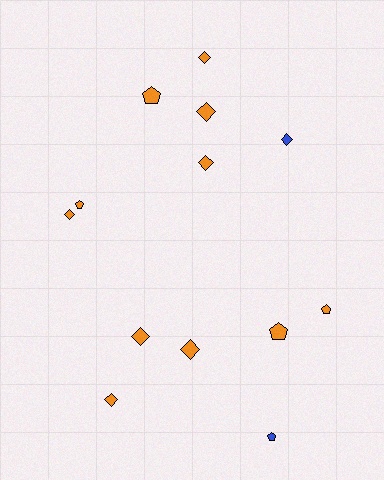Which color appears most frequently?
Orange, with 11 objects.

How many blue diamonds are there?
There is 1 blue diamond.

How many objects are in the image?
There are 13 objects.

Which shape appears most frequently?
Diamond, with 8 objects.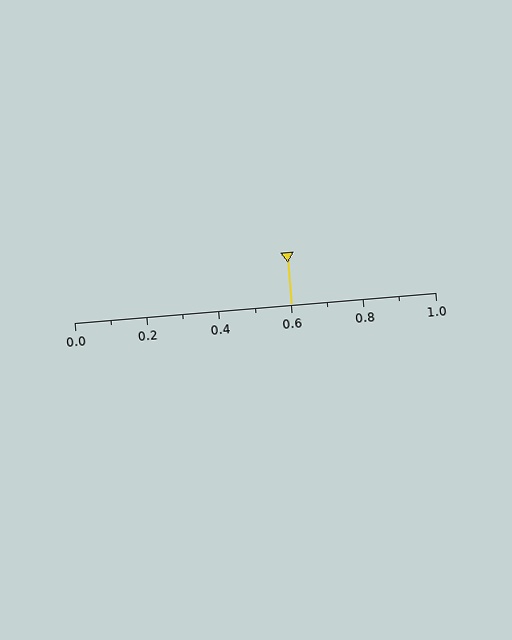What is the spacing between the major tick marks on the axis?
The major ticks are spaced 0.2 apart.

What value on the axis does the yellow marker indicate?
The marker indicates approximately 0.6.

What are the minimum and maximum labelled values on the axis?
The axis runs from 0.0 to 1.0.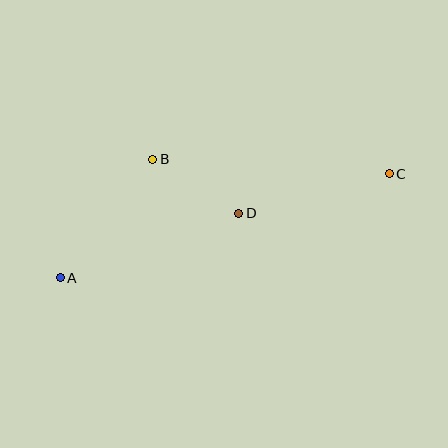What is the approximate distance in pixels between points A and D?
The distance between A and D is approximately 190 pixels.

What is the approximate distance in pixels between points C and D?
The distance between C and D is approximately 156 pixels.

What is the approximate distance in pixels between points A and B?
The distance between A and B is approximately 151 pixels.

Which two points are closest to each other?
Points B and D are closest to each other.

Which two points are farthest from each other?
Points A and C are farthest from each other.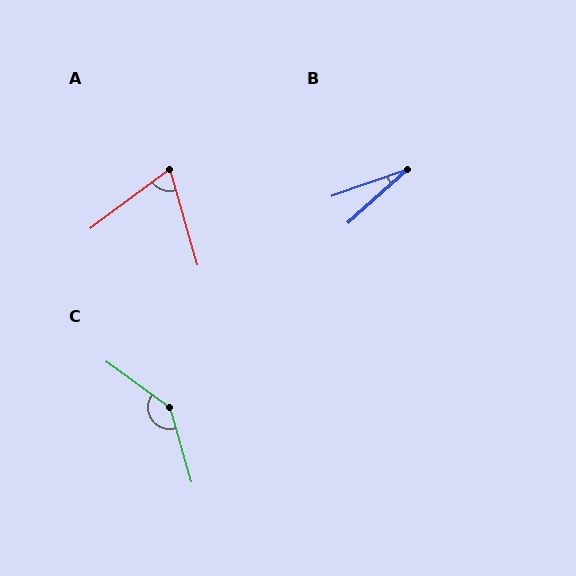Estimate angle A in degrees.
Approximately 69 degrees.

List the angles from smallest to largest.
B (23°), A (69°), C (142°).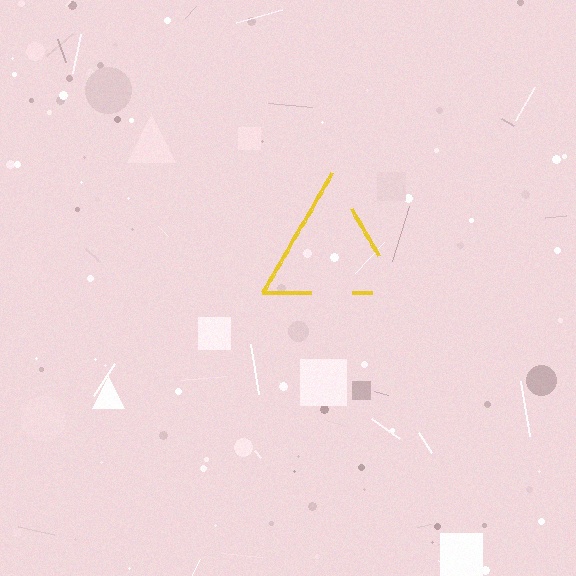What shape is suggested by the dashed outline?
The dashed outline suggests a triangle.